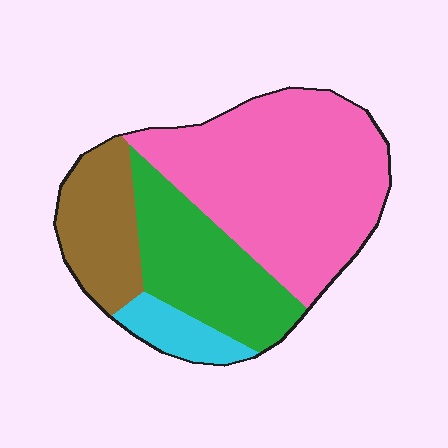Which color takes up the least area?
Cyan, at roughly 10%.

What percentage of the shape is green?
Green takes up about one quarter (1/4) of the shape.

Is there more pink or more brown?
Pink.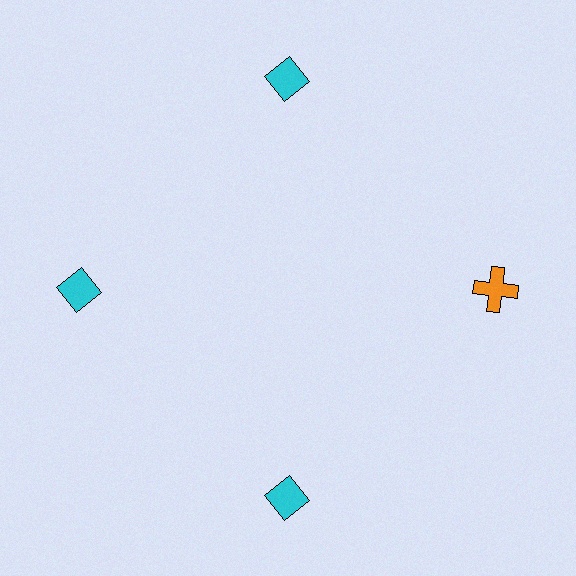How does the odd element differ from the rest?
It differs in both color (orange instead of cyan) and shape (cross instead of diamond).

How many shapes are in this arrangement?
There are 4 shapes arranged in a ring pattern.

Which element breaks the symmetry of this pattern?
The orange cross at roughly the 3 o'clock position breaks the symmetry. All other shapes are cyan diamonds.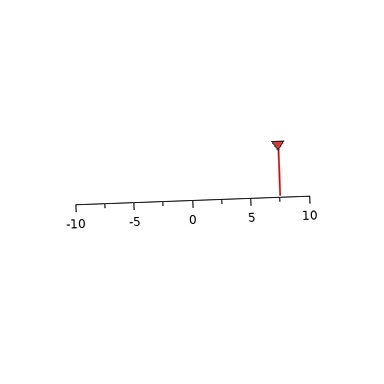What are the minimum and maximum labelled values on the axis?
The axis runs from -10 to 10.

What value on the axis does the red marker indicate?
The marker indicates approximately 7.5.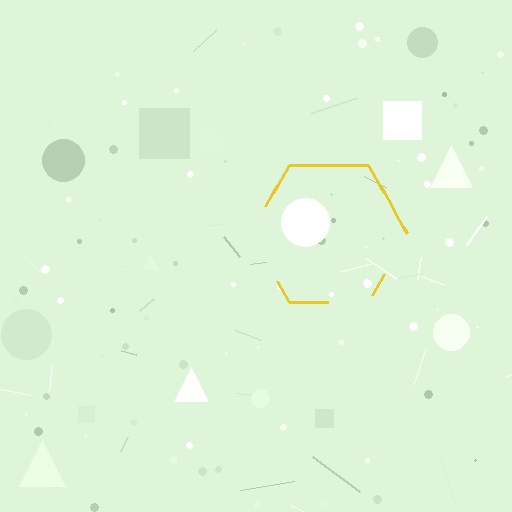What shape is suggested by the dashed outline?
The dashed outline suggests a hexagon.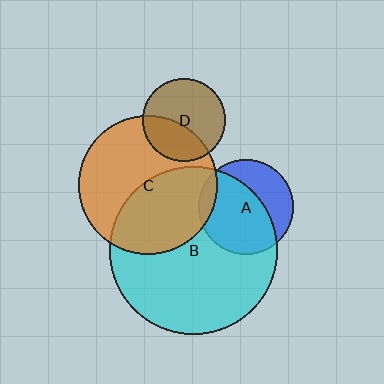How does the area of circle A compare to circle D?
Approximately 1.3 times.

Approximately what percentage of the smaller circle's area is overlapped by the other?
Approximately 45%.